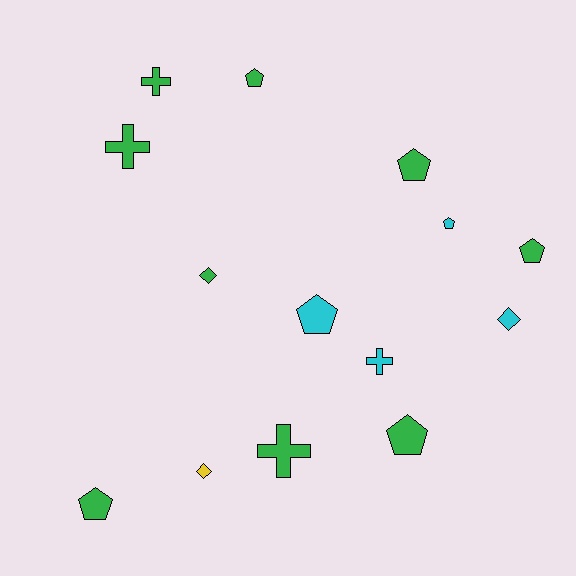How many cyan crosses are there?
There is 1 cyan cross.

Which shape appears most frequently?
Pentagon, with 7 objects.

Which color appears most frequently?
Green, with 9 objects.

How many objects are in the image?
There are 14 objects.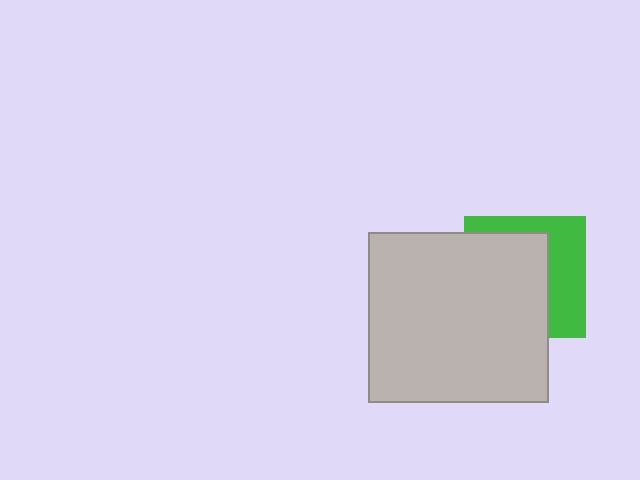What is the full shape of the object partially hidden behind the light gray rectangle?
The partially hidden object is a green square.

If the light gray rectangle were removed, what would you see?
You would see the complete green square.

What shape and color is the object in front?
The object in front is a light gray rectangle.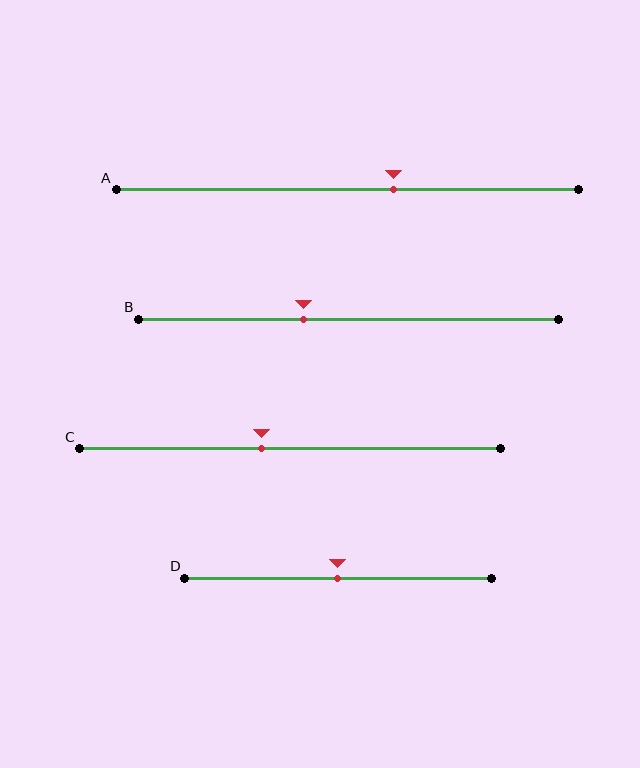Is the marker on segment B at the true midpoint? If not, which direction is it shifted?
No, the marker on segment B is shifted to the left by about 11% of the segment length.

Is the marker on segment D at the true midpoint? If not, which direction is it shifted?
Yes, the marker on segment D is at the true midpoint.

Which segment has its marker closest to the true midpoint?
Segment D has its marker closest to the true midpoint.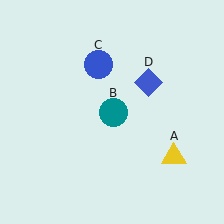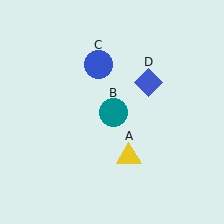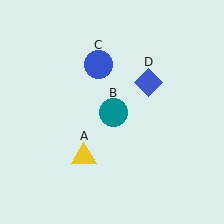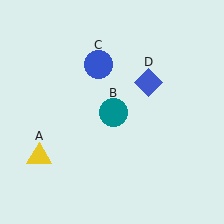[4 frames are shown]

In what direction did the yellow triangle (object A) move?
The yellow triangle (object A) moved left.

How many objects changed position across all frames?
1 object changed position: yellow triangle (object A).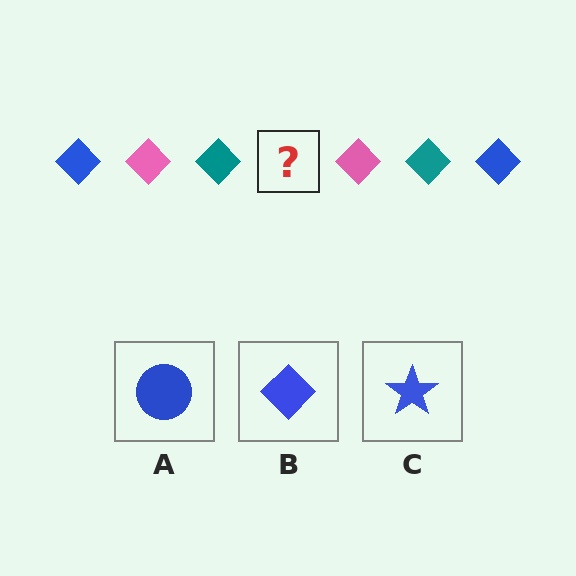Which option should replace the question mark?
Option B.